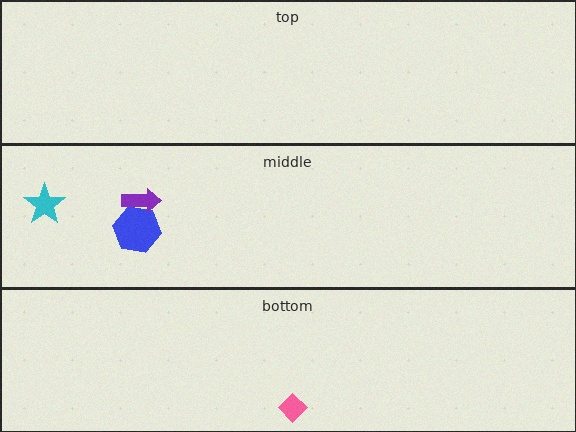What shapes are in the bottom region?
The pink diamond.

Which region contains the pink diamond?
The bottom region.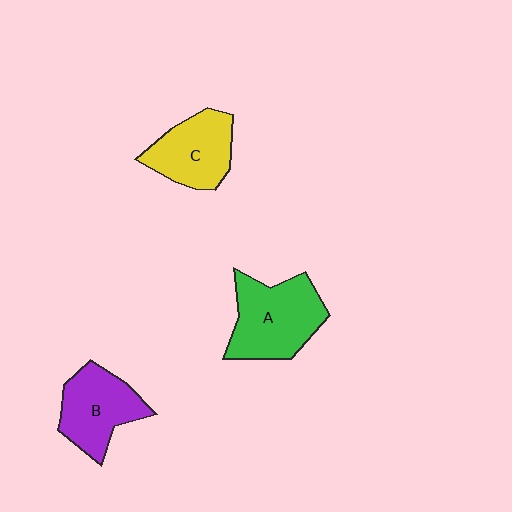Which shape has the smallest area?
Shape C (yellow).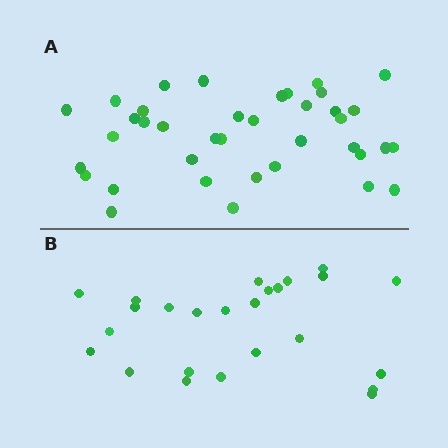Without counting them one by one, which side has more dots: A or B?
Region A (the top region) has more dots.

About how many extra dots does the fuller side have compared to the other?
Region A has approximately 15 more dots than region B.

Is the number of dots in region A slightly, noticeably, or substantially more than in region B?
Region A has substantially more. The ratio is roughly 1.5 to 1.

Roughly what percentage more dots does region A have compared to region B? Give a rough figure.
About 50% more.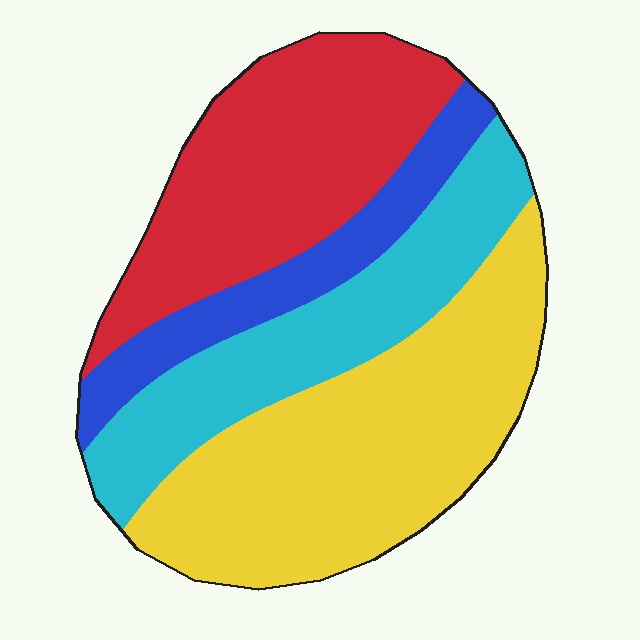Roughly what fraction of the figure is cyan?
Cyan covers roughly 20% of the figure.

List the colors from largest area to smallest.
From largest to smallest: yellow, red, cyan, blue.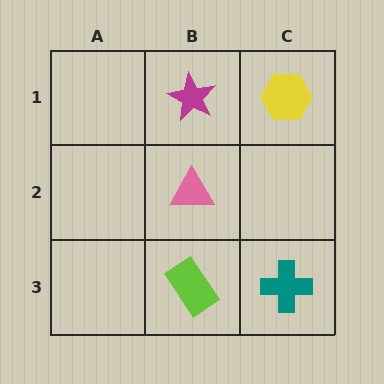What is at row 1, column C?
A yellow hexagon.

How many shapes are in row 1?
2 shapes.